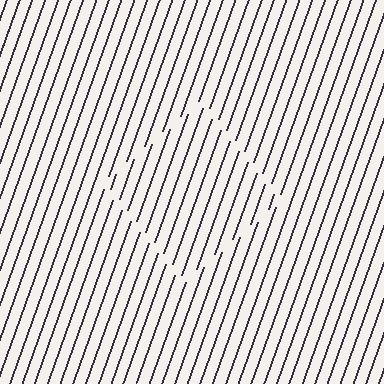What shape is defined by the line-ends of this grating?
An illusory square. The interior of the shape contains the same grating, shifted by half a period — the contour is defined by the phase discontinuity where line-ends from the inner and outer gratings abut.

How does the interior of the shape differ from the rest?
The interior of the shape contains the same grating, shifted by half a period — the contour is defined by the phase discontinuity where line-ends from the inner and outer gratings abut.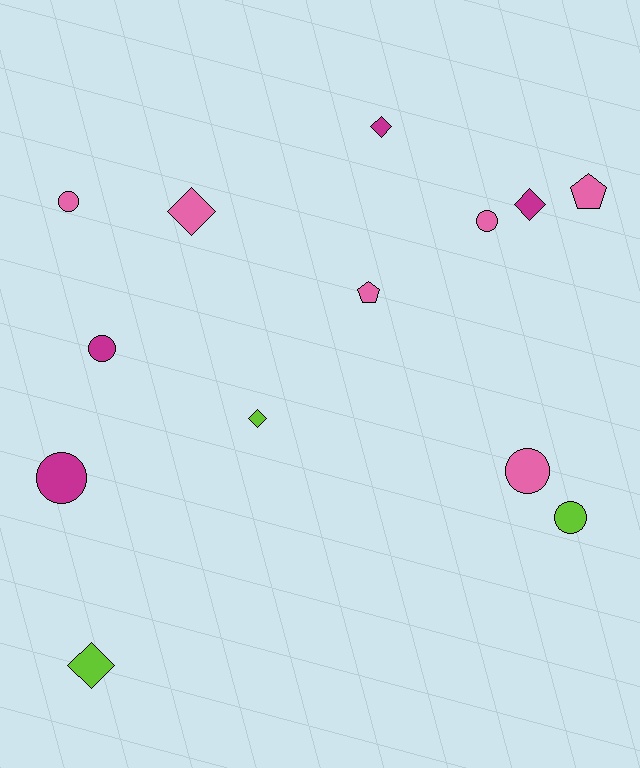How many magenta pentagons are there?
There are no magenta pentagons.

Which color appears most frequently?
Pink, with 6 objects.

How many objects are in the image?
There are 13 objects.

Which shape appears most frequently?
Circle, with 6 objects.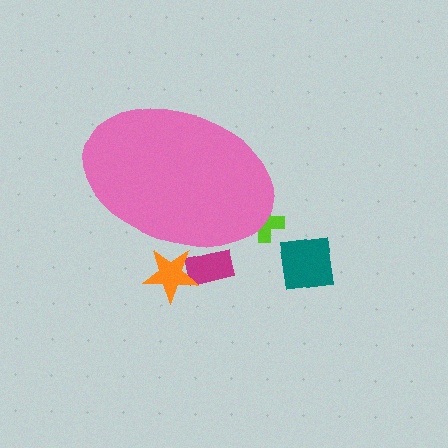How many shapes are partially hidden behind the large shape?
3 shapes are partially hidden.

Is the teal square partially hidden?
No, the teal square is fully visible.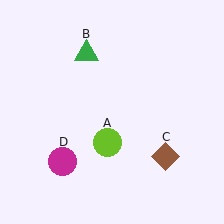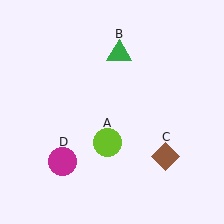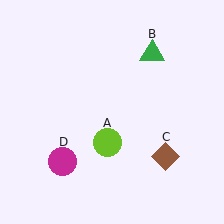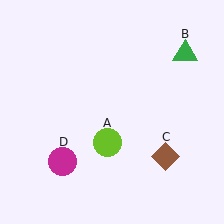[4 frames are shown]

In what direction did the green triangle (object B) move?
The green triangle (object B) moved right.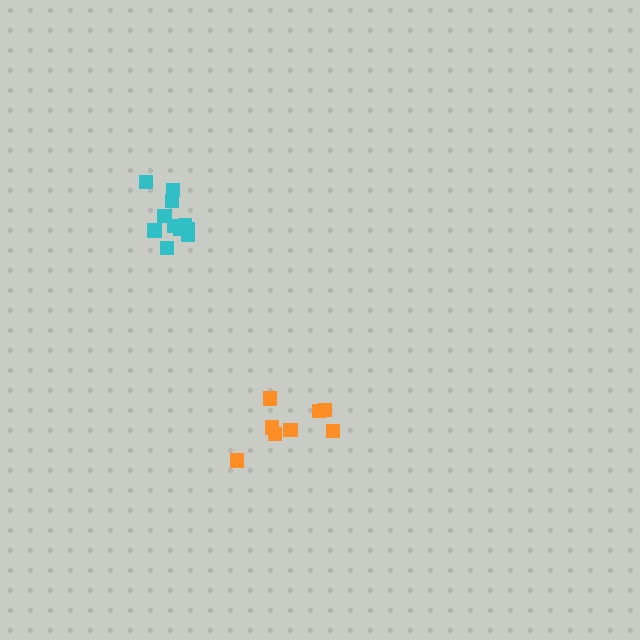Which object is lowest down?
The orange cluster is bottommost.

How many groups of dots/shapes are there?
There are 2 groups.